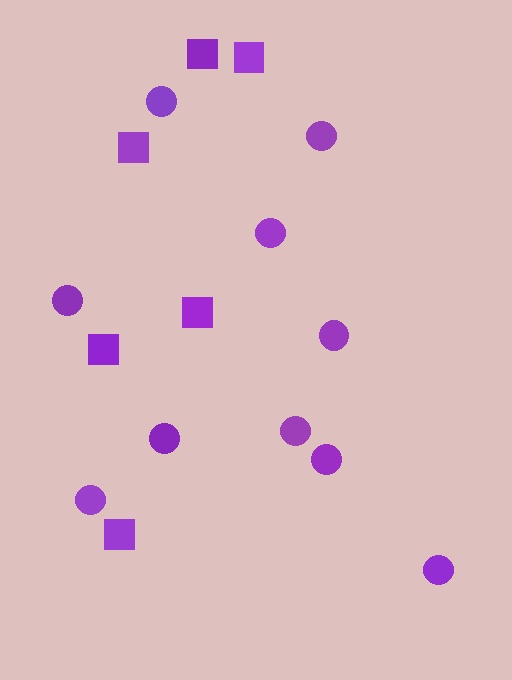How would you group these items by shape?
There are 2 groups: one group of circles (10) and one group of squares (6).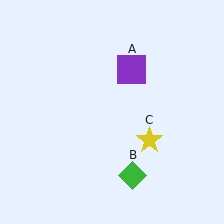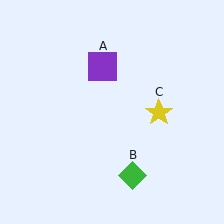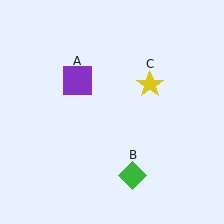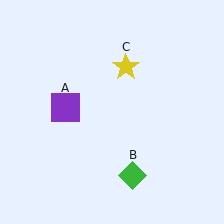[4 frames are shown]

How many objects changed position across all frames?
2 objects changed position: purple square (object A), yellow star (object C).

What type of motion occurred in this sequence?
The purple square (object A), yellow star (object C) rotated counterclockwise around the center of the scene.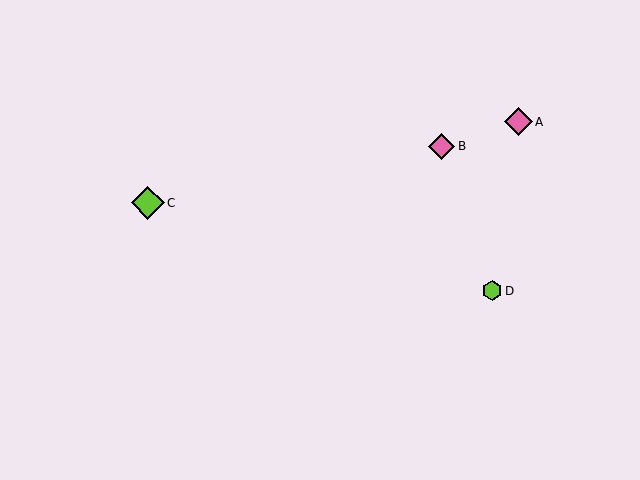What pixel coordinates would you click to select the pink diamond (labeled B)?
Click at (442, 146) to select the pink diamond B.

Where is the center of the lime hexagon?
The center of the lime hexagon is at (492, 291).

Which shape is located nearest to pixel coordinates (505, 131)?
The pink diamond (labeled A) at (518, 122) is nearest to that location.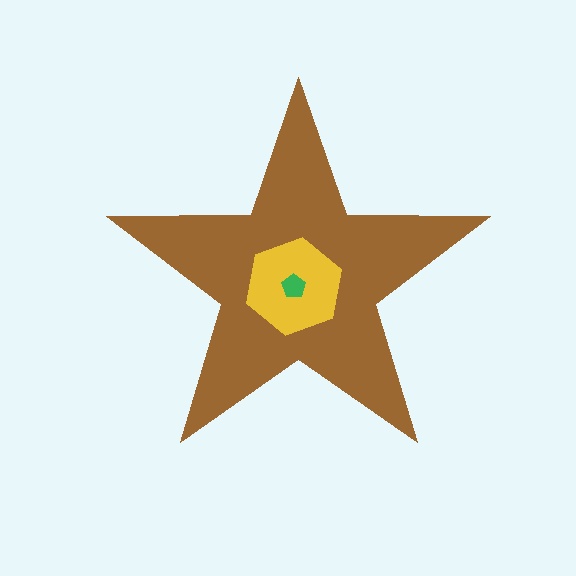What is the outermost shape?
The brown star.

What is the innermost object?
The green pentagon.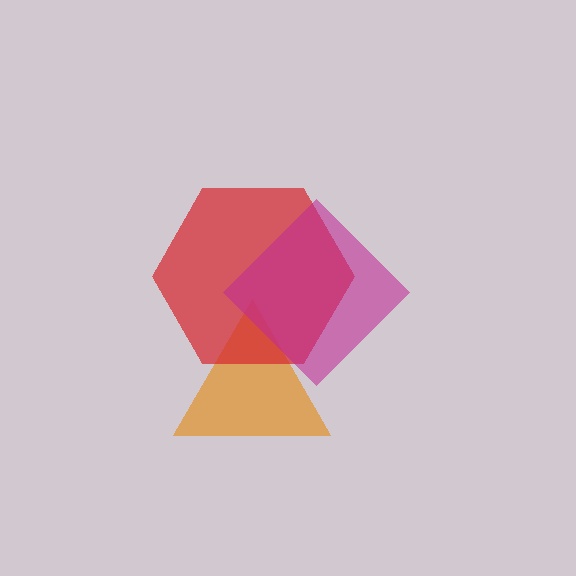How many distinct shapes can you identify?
There are 3 distinct shapes: an orange triangle, a red hexagon, a magenta diamond.